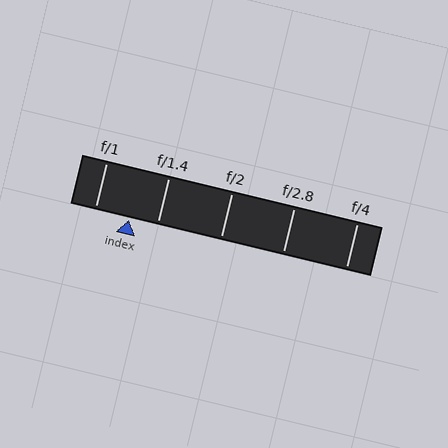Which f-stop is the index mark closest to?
The index mark is closest to f/1.4.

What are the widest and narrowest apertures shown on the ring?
The widest aperture shown is f/1 and the narrowest is f/4.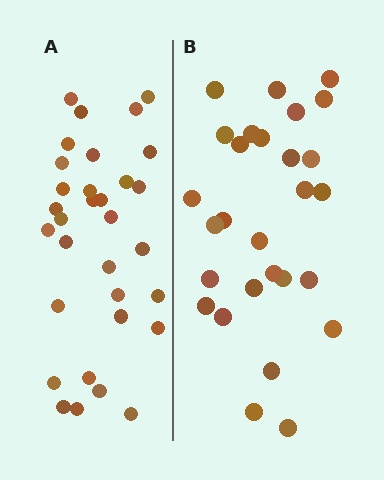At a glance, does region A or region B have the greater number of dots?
Region A (the left region) has more dots.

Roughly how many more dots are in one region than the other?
Region A has about 4 more dots than region B.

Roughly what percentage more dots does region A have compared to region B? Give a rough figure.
About 15% more.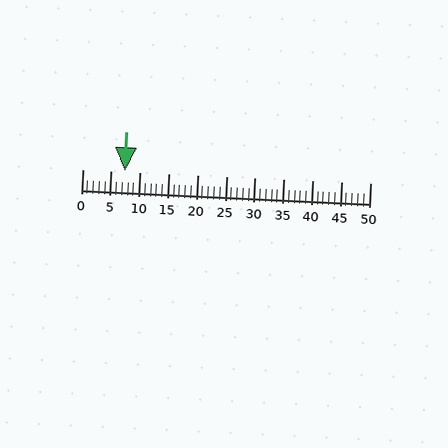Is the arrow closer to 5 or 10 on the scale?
The arrow is closer to 5.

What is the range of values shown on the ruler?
The ruler shows values from 0 to 50.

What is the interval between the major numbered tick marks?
The major tick marks are spaced 5 units apart.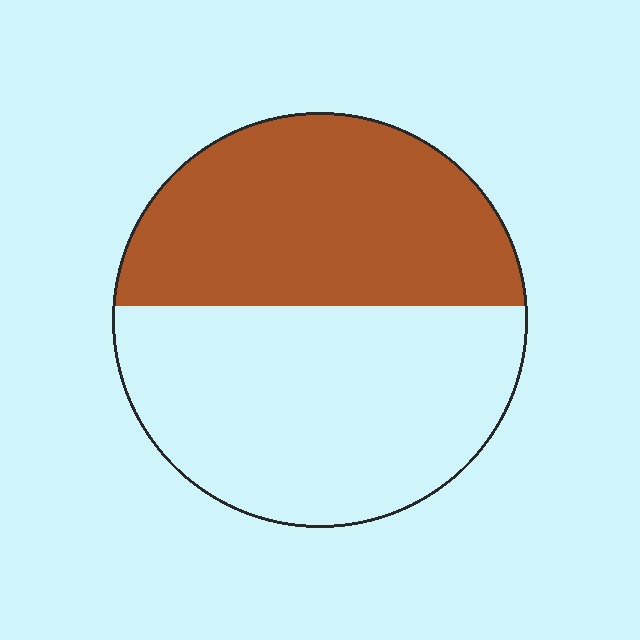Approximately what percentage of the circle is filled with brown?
Approximately 45%.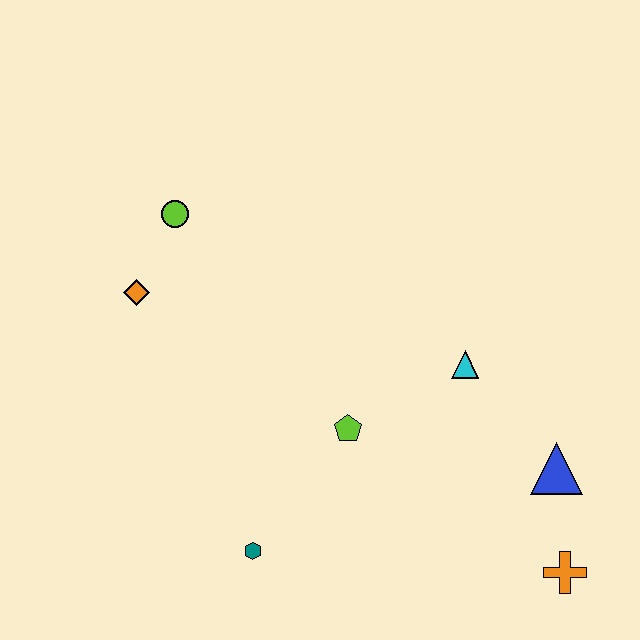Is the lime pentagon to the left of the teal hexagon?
No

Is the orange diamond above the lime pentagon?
Yes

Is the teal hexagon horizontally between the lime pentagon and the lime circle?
Yes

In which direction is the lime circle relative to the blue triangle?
The lime circle is to the left of the blue triangle.